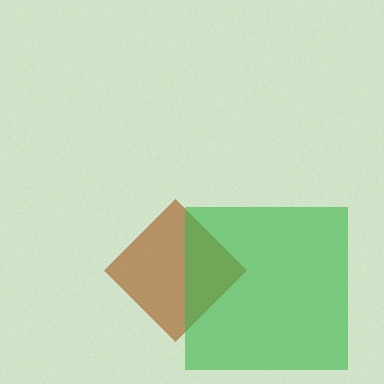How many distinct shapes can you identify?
There are 2 distinct shapes: a brown diamond, a green square.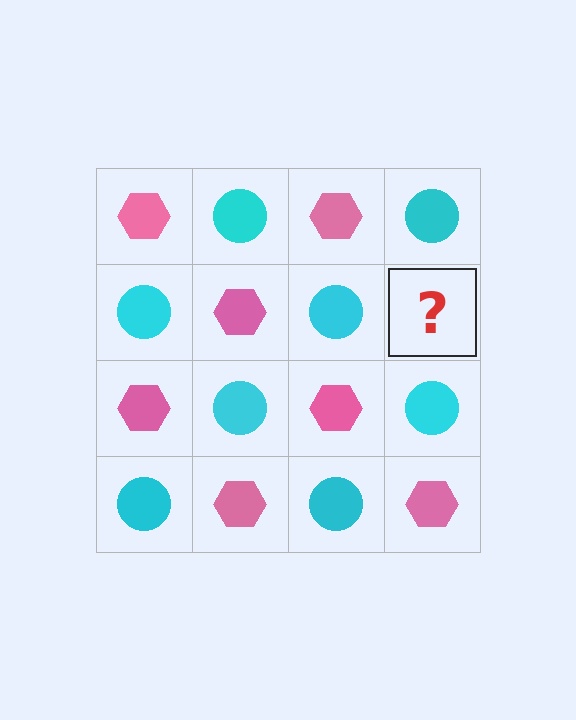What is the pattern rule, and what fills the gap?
The rule is that it alternates pink hexagon and cyan circle in a checkerboard pattern. The gap should be filled with a pink hexagon.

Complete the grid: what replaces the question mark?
The question mark should be replaced with a pink hexagon.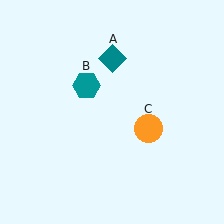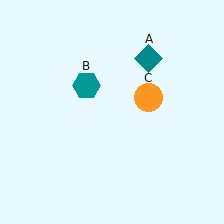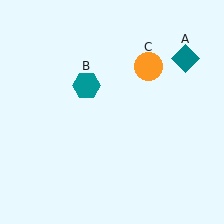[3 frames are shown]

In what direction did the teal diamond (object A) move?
The teal diamond (object A) moved right.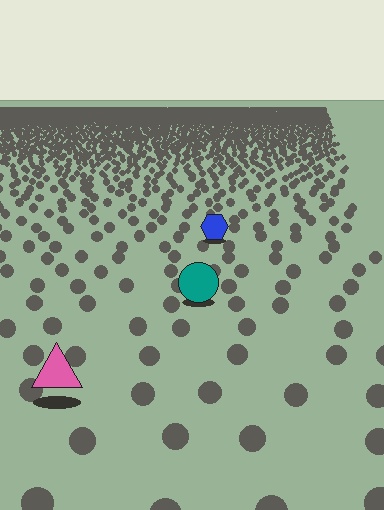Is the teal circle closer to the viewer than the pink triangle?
No. The pink triangle is closer — you can tell from the texture gradient: the ground texture is coarser near it.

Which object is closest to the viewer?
The pink triangle is closest. The texture marks near it are larger and more spread out.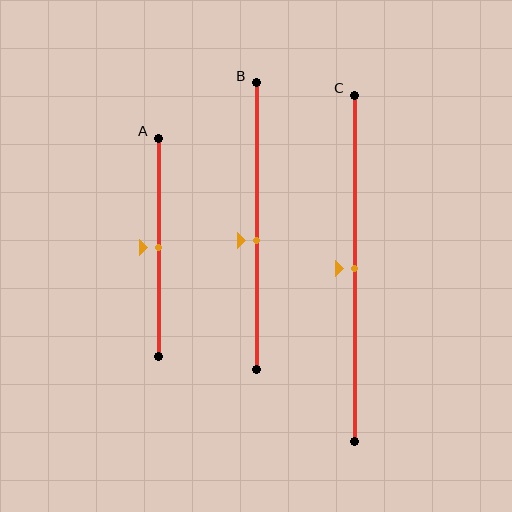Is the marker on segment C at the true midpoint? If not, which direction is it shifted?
Yes, the marker on segment C is at the true midpoint.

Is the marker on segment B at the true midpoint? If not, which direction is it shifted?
No, the marker on segment B is shifted downward by about 5% of the segment length.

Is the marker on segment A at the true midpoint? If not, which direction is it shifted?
Yes, the marker on segment A is at the true midpoint.